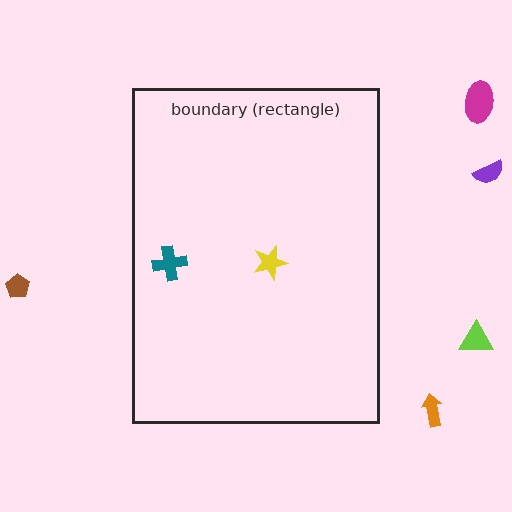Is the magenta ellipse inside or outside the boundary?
Outside.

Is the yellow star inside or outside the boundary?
Inside.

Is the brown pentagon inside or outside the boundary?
Outside.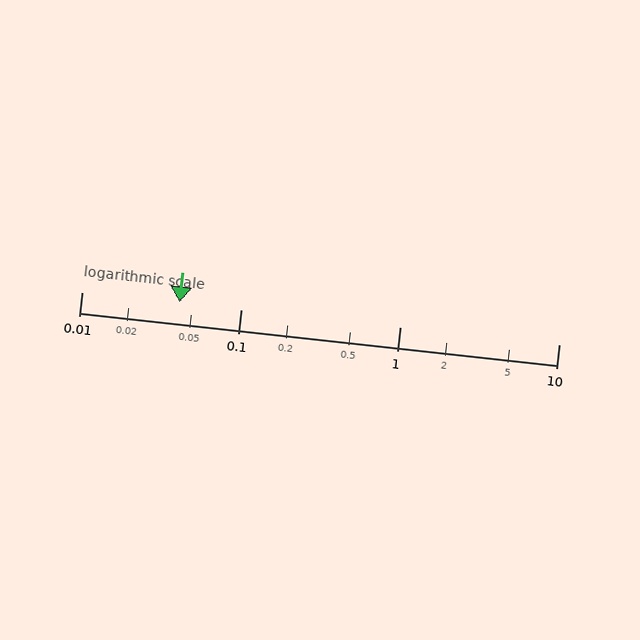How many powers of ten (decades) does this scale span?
The scale spans 3 decades, from 0.01 to 10.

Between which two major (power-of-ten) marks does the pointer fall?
The pointer is between 0.01 and 0.1.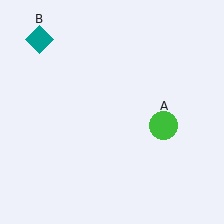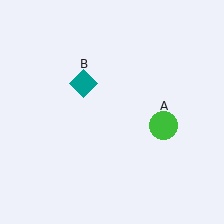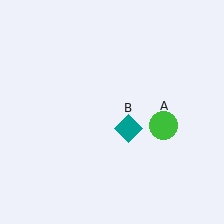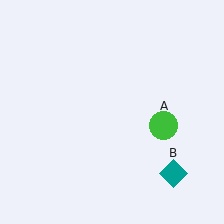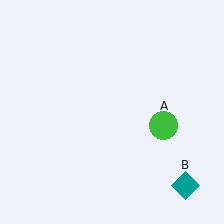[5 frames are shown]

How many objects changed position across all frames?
1 object changed position: teal diamond (object B).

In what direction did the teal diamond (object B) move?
The teal diamond (object B) moved down and to the right.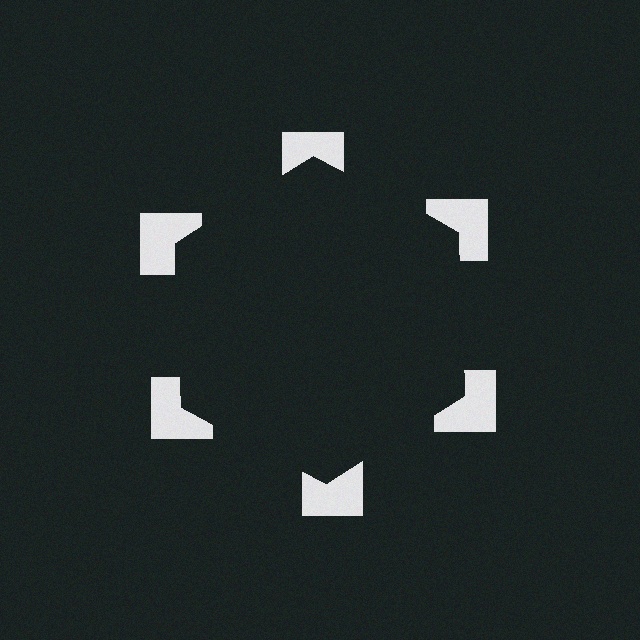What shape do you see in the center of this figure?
An illusory hexagon — its edges are inferred from the aligned wedge cuts in the notched squares, not physically drawn.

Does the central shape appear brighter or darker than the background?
It typically appears slightly darker than the background, even though no actual brightness change is drawn.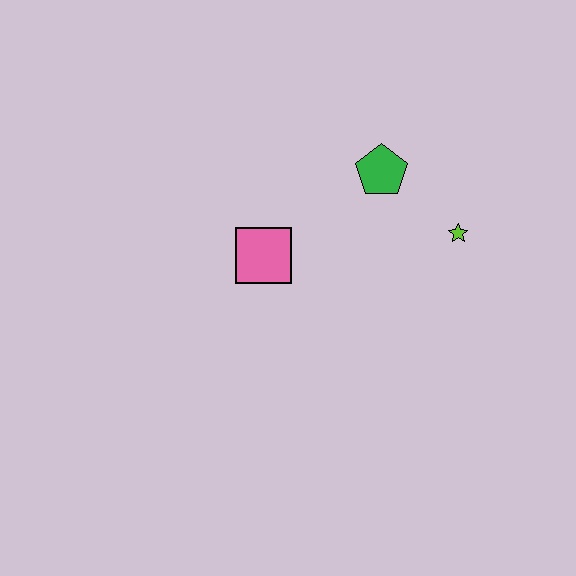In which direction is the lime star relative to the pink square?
The lime star is to the right of the pink square.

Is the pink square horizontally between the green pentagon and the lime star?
No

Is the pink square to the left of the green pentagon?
Yes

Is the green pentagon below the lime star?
No